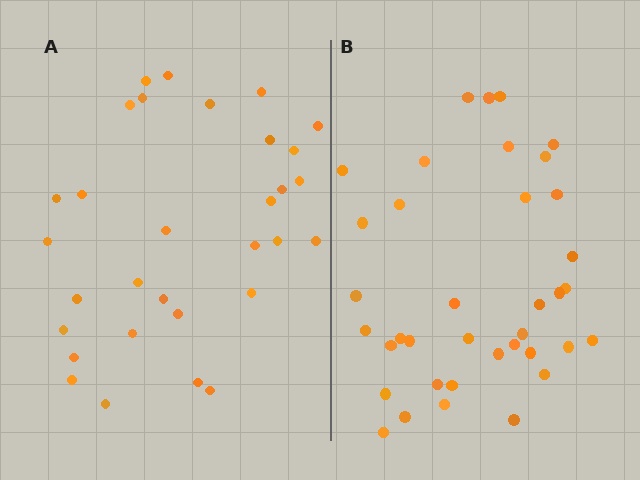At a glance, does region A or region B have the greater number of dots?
Region B (the right region) has more dots.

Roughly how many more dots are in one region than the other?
Region B has about 6 more dots than region A.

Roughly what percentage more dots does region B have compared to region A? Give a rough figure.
About 20% more.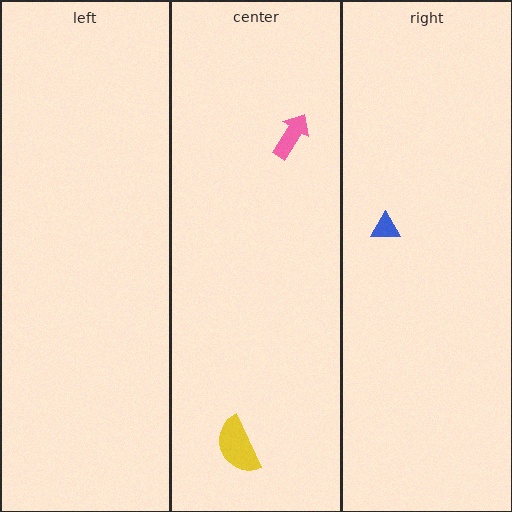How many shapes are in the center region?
2.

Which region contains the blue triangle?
The right region.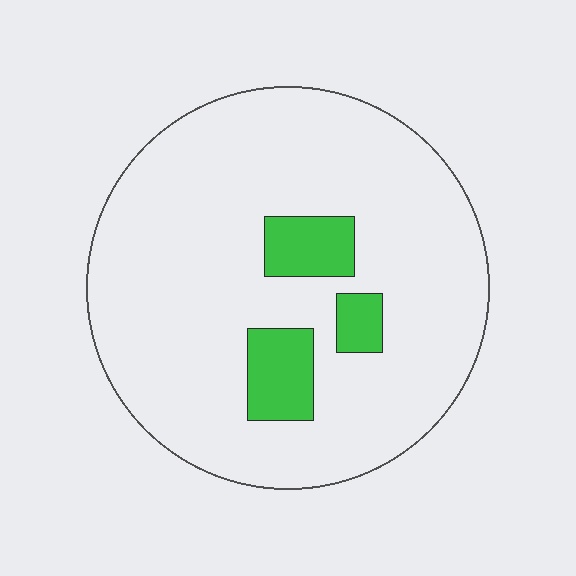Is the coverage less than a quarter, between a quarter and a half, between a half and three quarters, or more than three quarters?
Less than a quarter.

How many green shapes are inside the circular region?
3.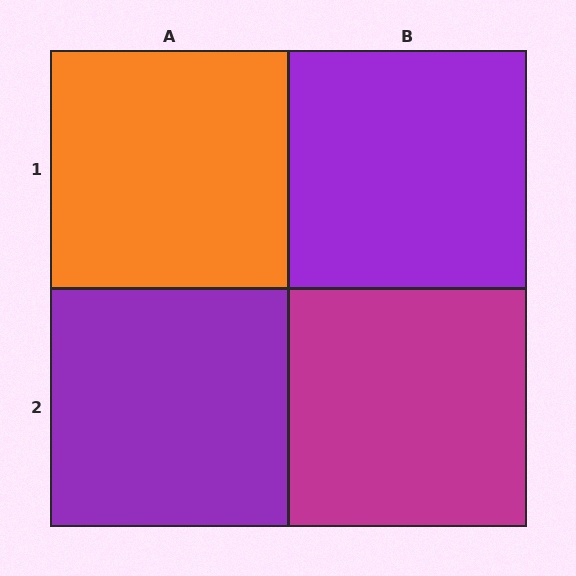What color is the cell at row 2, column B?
Magenta.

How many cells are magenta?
1 cell is magenta.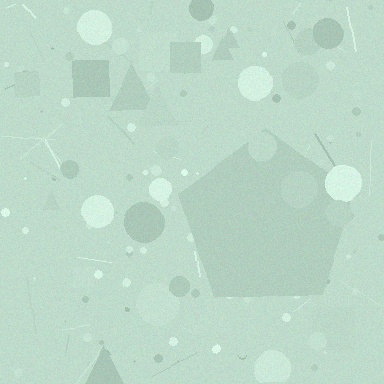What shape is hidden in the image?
A pentagon is hidden in the image.